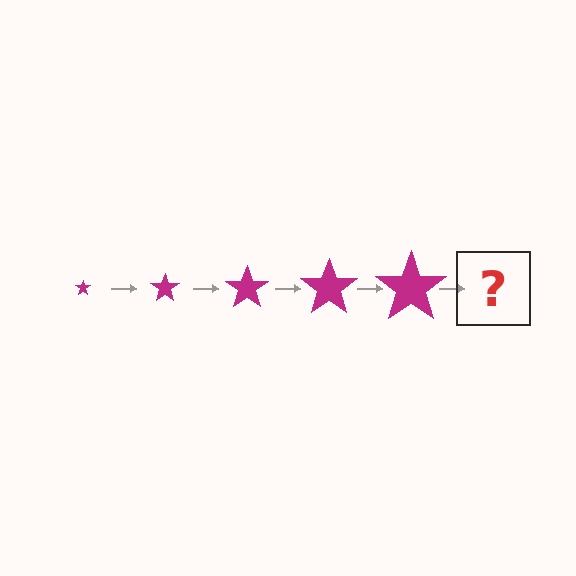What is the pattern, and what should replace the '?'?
The pattern is that the star gets progressively larger each step. The '?' should be a magenta star, larger than the previous one.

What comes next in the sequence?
The next element should be a magenta star, larger than the previous one.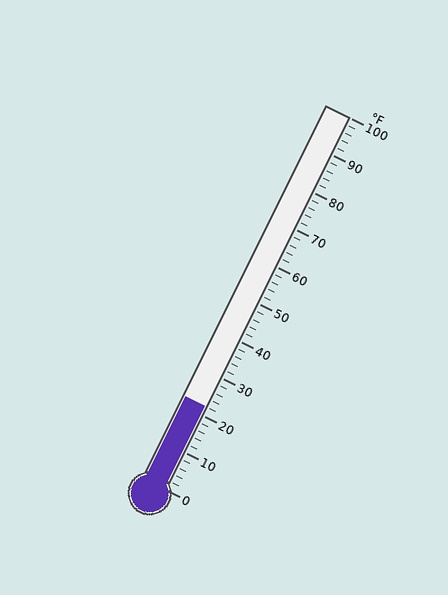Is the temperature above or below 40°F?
The temperature is below 40°F.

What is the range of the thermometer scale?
The thermometer scale ranges from 0°F to 100°F.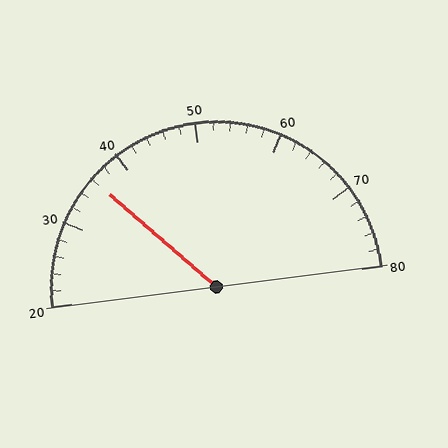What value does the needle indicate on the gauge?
The needle indicates approximately 36.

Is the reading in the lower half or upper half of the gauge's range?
The reading is in the lower half of the range (20 to 80).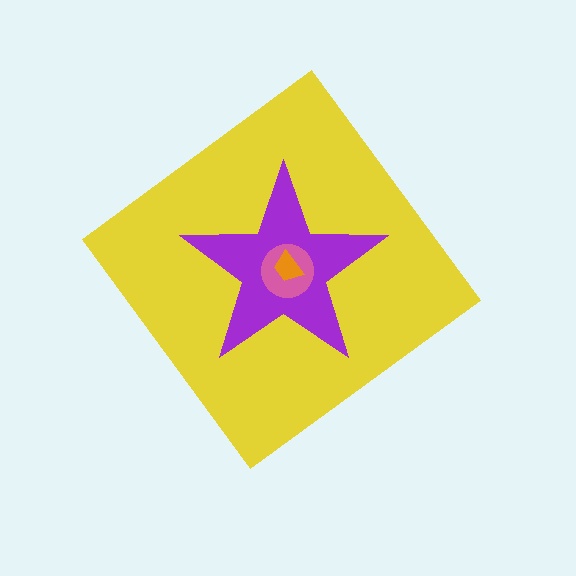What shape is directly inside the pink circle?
The orange trapezoid.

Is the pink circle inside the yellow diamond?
Yes.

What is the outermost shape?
The yellow diamond.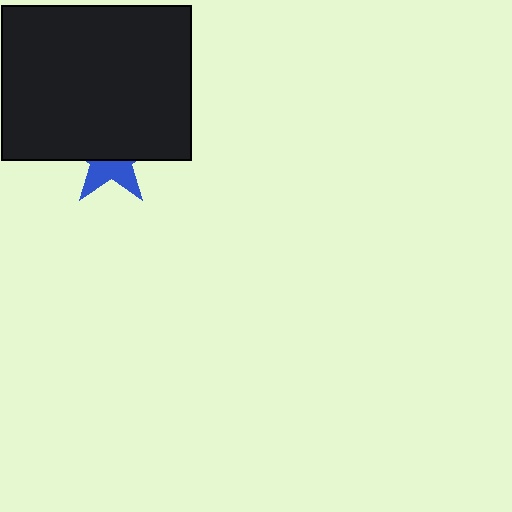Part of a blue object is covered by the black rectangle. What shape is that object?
It is a star.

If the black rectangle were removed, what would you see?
You would see the complete blue star.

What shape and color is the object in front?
The object in front is a black rectangle.